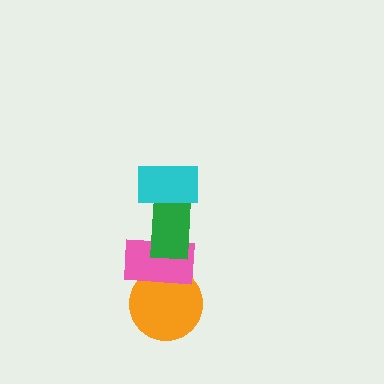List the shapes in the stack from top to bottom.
From top to bottom: the cyan rectangle, the green rectangle, the pink rectangle, the orange circle.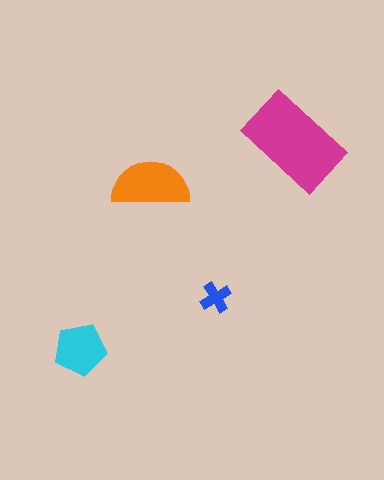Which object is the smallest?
The blue cross.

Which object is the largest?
The magenta rectangle.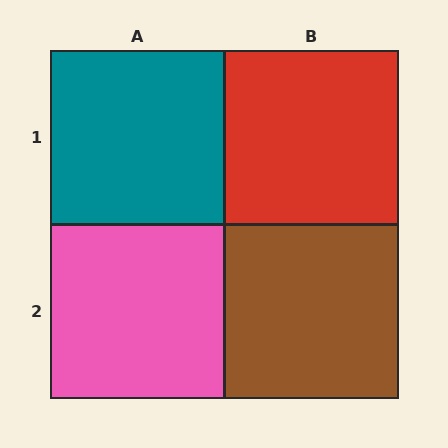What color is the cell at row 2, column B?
Brown.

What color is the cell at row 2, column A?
Pink.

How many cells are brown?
1 cell is brown.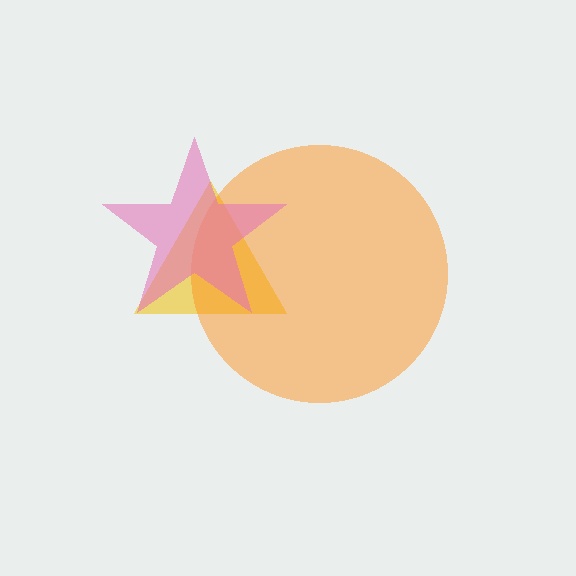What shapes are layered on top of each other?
The layered shapes are: a yellow triangle, an orange circle, a pink star.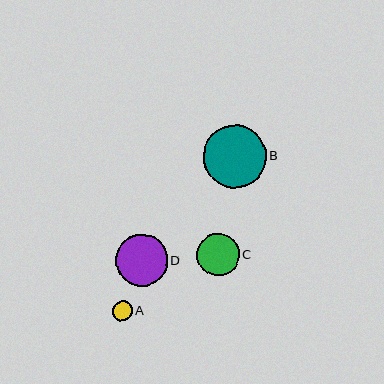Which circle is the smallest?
Circle A is the smallest with a size of approximately 20 pixels.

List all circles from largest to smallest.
From largest to smallest: B, D, C, A.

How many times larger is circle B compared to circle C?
Circle B is approximately 1.5 times the size of circle C.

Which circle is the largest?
Circle B is the largest with a size of approximately 63 pixels.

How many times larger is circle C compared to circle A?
Circle C is approximately 2.1 times the size of circle A.